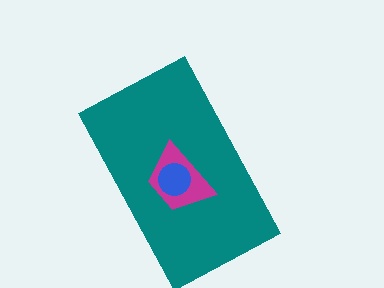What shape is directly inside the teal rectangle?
The magenta trapezoid.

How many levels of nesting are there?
3.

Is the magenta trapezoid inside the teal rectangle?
Yes.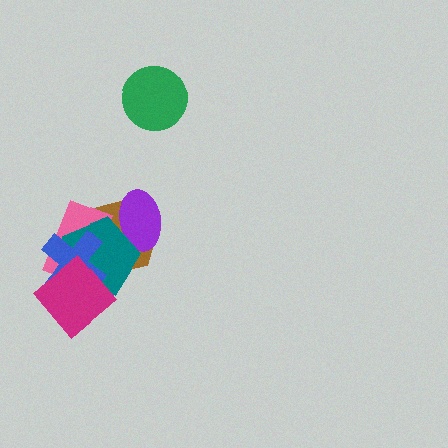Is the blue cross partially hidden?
Yes, it is partially covered by another shape.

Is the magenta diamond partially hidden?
No, no other shape covers it.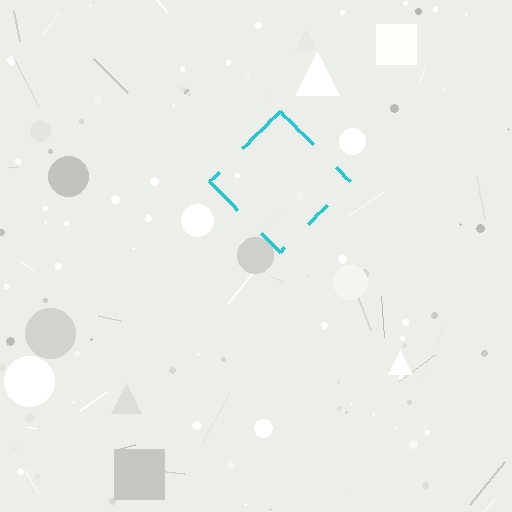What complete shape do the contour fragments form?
The contour fragments form a diamond.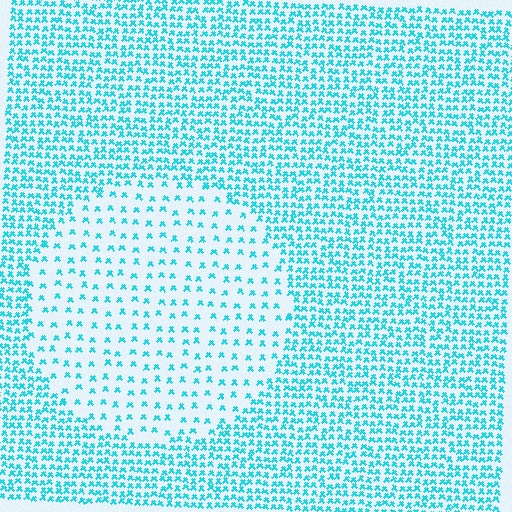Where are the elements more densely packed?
The elements are more densely packed outside the circle boundary.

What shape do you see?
I see a circle.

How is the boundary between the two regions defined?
The boundary is defined by a change in element density (approximately 2.6x ratio). All elements are the same color, size, and shape.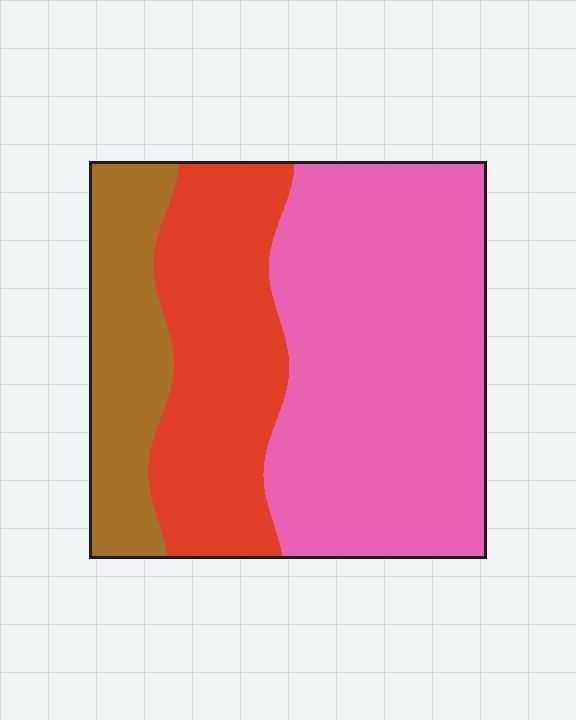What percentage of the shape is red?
Red covers roughly 30% of the shape.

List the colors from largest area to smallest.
From largest to smallest: pink, red, brown.